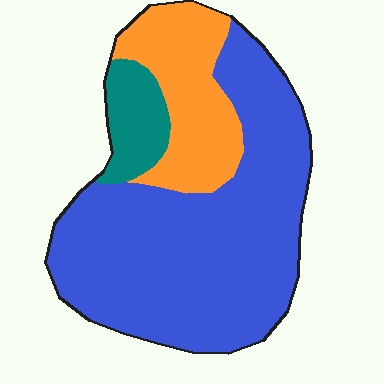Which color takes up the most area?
Blue, at roughly 70%.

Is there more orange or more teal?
Orange.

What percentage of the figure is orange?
Orange covers about 20% of the figure.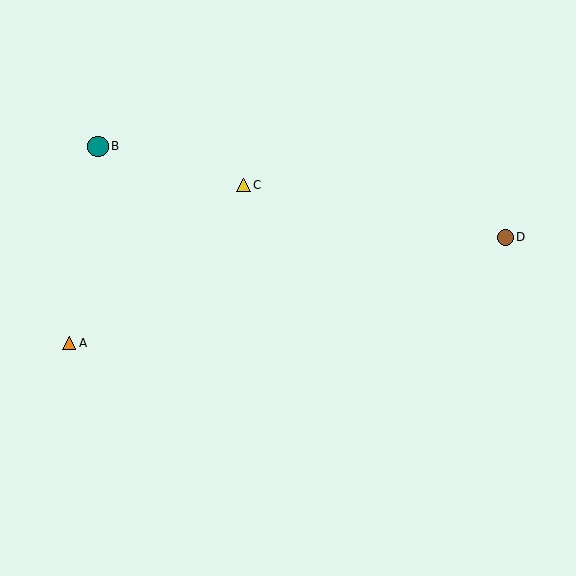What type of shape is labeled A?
Shape A is an orange triangle.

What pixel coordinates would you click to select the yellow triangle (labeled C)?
Click at (243, 185) to select the yellow triangle C.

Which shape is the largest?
The teal circle (labeled B) is the largest.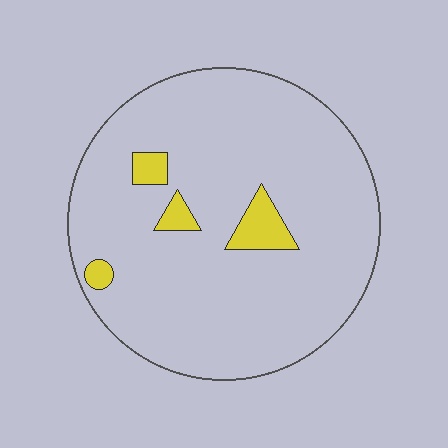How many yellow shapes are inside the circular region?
4.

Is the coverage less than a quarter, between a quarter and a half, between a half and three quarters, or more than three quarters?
Less than a quarter.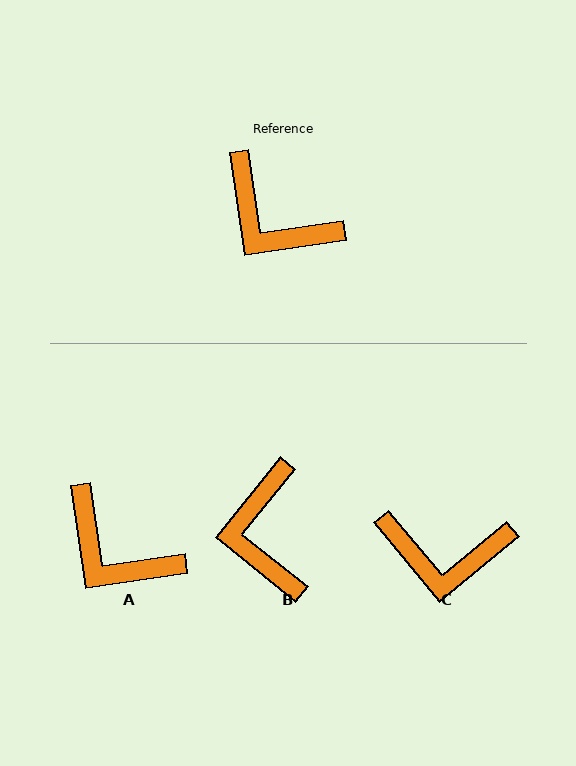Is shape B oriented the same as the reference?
No, it is off by about 47 degrees.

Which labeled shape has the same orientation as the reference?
A.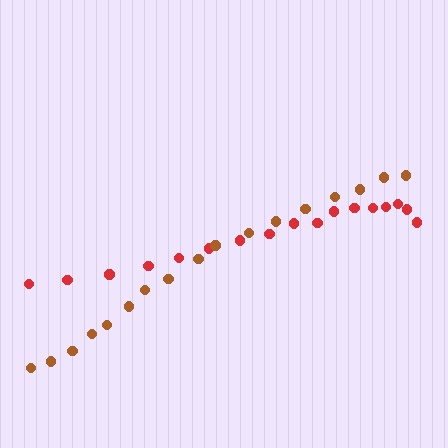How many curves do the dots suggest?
There are 2 distinct paths.